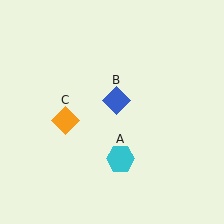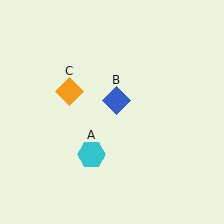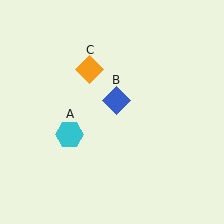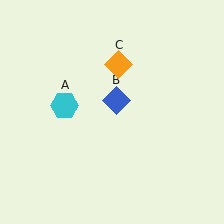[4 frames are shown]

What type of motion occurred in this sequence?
The cyan hexagon (object A), orange diamond (object C) rotated clockwise around the center of the scene.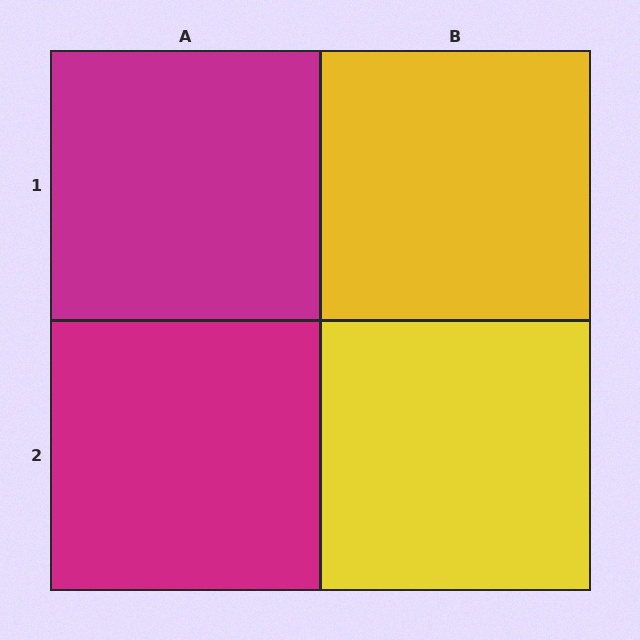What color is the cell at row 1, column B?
Yellow.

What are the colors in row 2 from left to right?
Magenta, yellow.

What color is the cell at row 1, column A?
Magenta.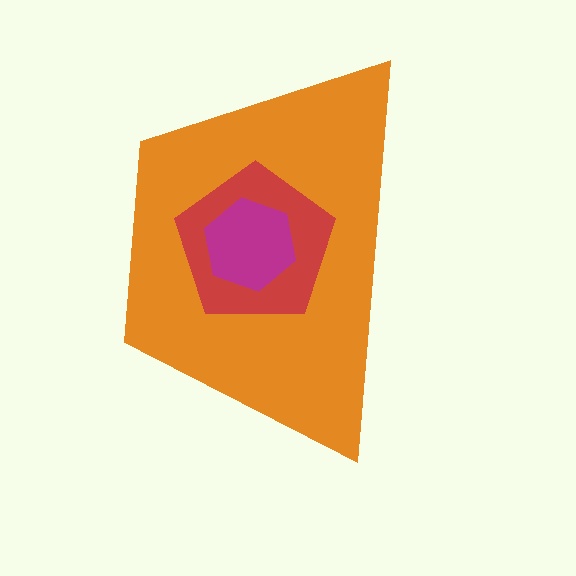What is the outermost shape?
The orange trapezoid.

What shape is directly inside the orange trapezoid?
The red pentagon.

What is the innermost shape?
The magenta hexagon.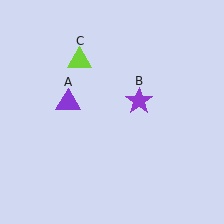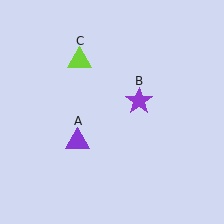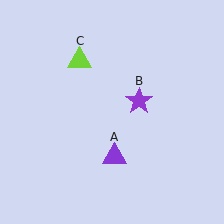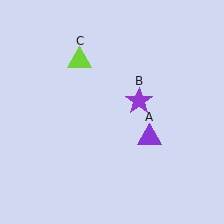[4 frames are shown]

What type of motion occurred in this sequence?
The purple triangle (object A) rotated counterclockwise around the center of the scene.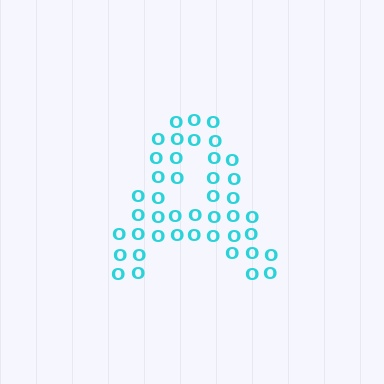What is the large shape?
The large shape is the letter A.